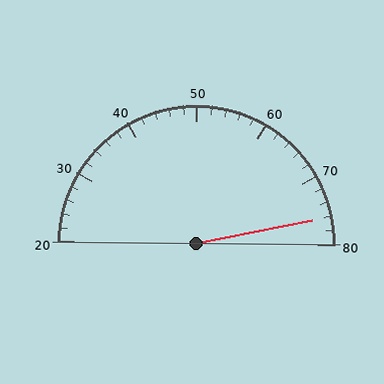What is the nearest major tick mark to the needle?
The nearest major tick mark is 80.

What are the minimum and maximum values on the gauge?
The gauge ranges from 20 to 80.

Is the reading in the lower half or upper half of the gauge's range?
The reading is in the upper half of the range (20 to 80).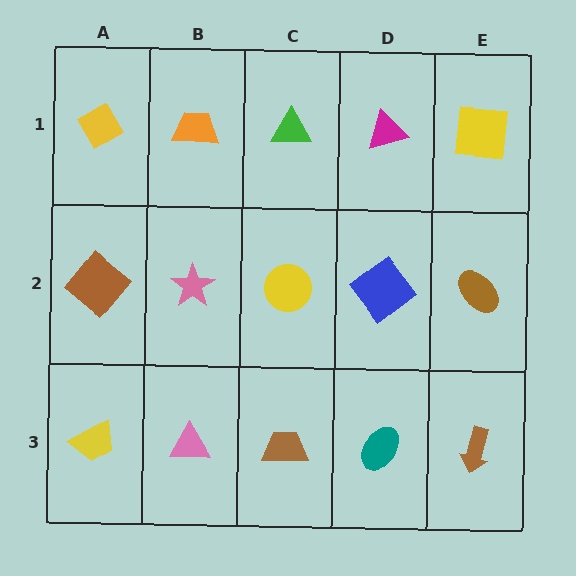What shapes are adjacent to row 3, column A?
A brown diamond (row 2, column A), a pink triangle (row 3, column B).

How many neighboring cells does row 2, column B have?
4.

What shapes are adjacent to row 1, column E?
A brown ellipse (row 2, column E), a magenta triangle (row 1, column D).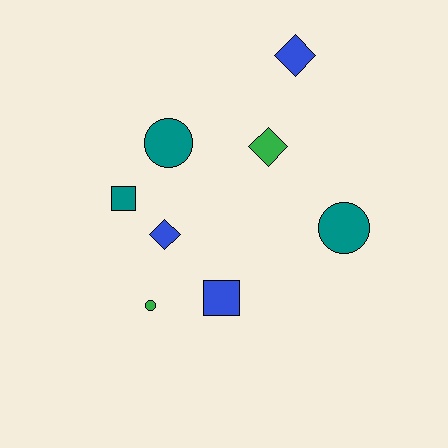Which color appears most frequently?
Teal, with 3 objects.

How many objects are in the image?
There are 8 objects.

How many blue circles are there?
There are no blue circles.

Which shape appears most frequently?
Diamond, with 3 objects.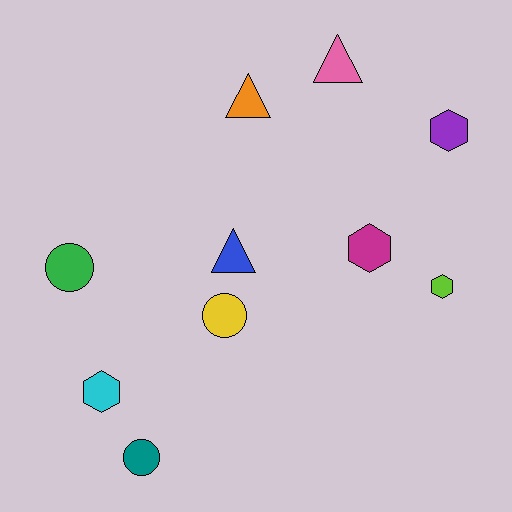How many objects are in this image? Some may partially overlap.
There are 10 objects.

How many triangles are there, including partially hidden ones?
There are 3 triangles.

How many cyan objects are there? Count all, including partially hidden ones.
There is 1 cyan object.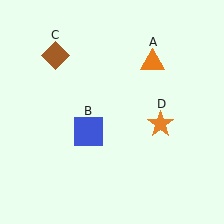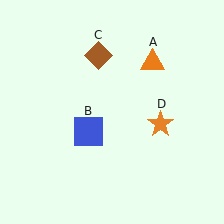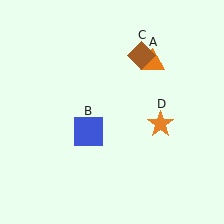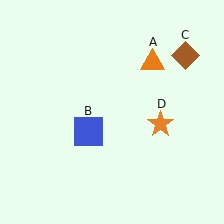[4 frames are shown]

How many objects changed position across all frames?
1 object changed position: brown diamond (object C).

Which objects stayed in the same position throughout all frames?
Orange triangle (object A) and blue square (object B) and orange star (object D) remained stationary.